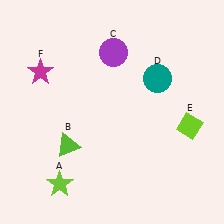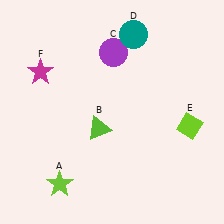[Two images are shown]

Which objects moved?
The objects that moved are: the lime triangle (B), the teal circle (D).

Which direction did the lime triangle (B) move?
The lime triangle (B) moved right.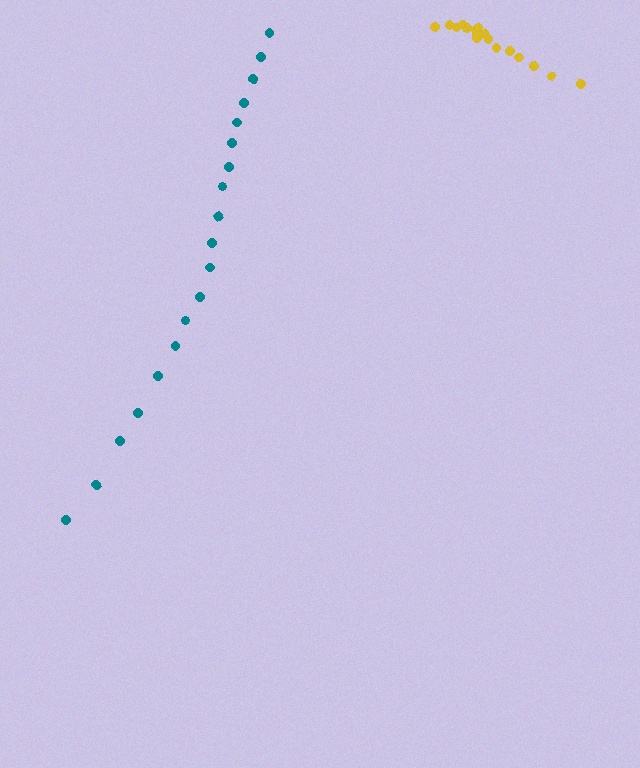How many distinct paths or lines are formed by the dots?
There are 2 distinct paths.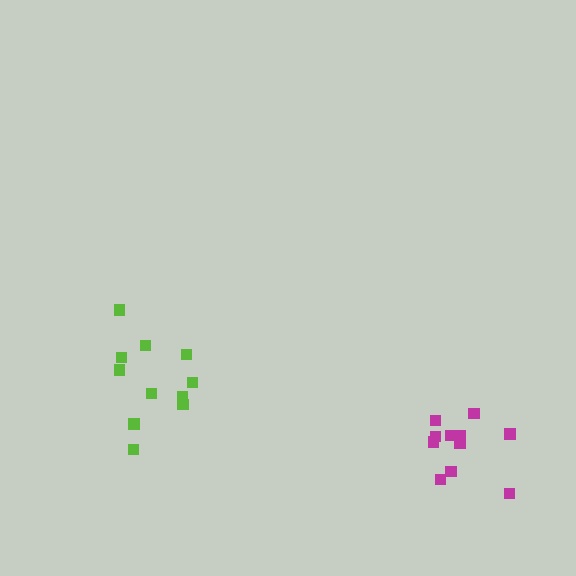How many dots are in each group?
Group 1: 11 dots, Group 2: 11 dots (22 total).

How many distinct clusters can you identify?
There are 2 distinct clusters.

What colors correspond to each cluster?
The clusters are colored: lime, magenta.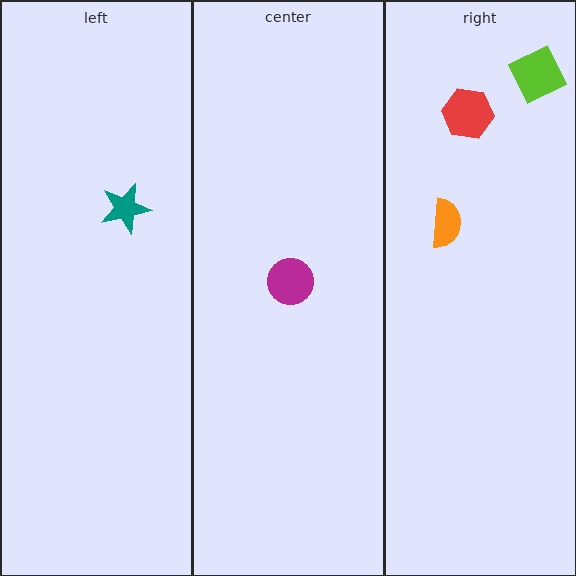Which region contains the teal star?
The left region.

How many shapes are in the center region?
1.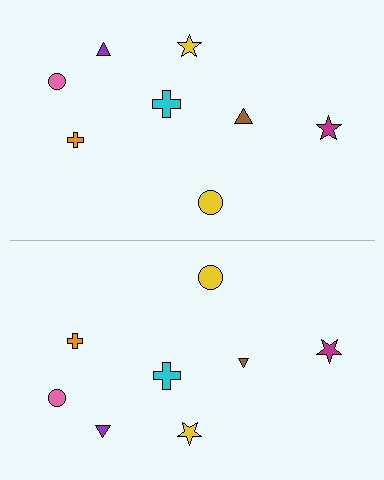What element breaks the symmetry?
The brown triangle on the bottom side has a different size than its mirror counterpart.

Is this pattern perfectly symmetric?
No, the pattern is not perfectly symmetric. The brown triangle on the bottom side has a different size than its mirror counterpart.